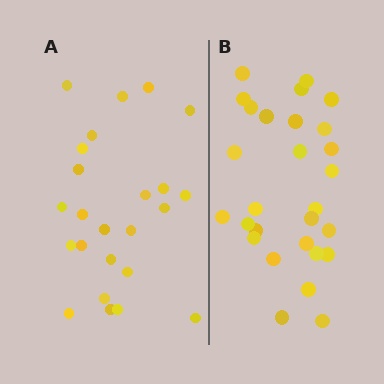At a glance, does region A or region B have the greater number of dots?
Region B (the right region) has more dots.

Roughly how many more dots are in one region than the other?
Region B has about 4 more dots than region A.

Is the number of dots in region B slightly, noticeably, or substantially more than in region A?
Region B has only slightly more — the two regions are fairly close. The ratio is roughly 1.2 to 1.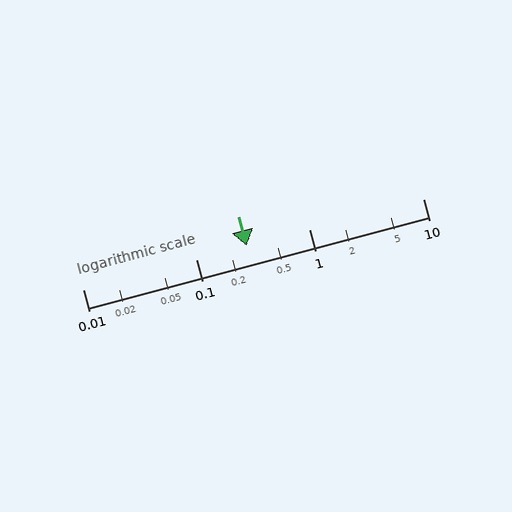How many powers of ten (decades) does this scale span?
The scale spans 3 decades, from 0.01 to 10.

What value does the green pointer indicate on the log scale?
The pointer indicates approximately 0.28.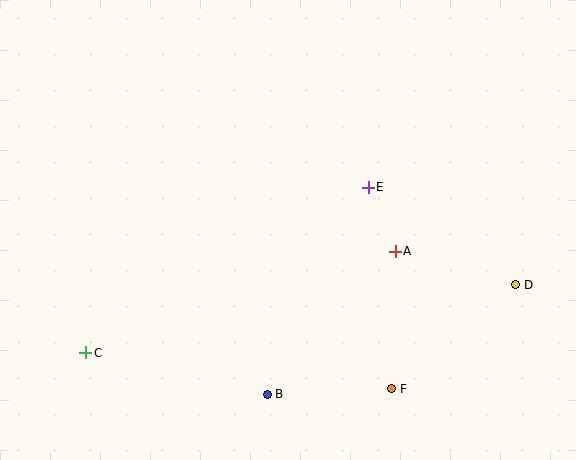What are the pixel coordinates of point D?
Point D is at (516, 285).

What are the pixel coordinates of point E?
Point E is at (368, 187).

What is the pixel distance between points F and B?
The distance between F and B is 125 pixels.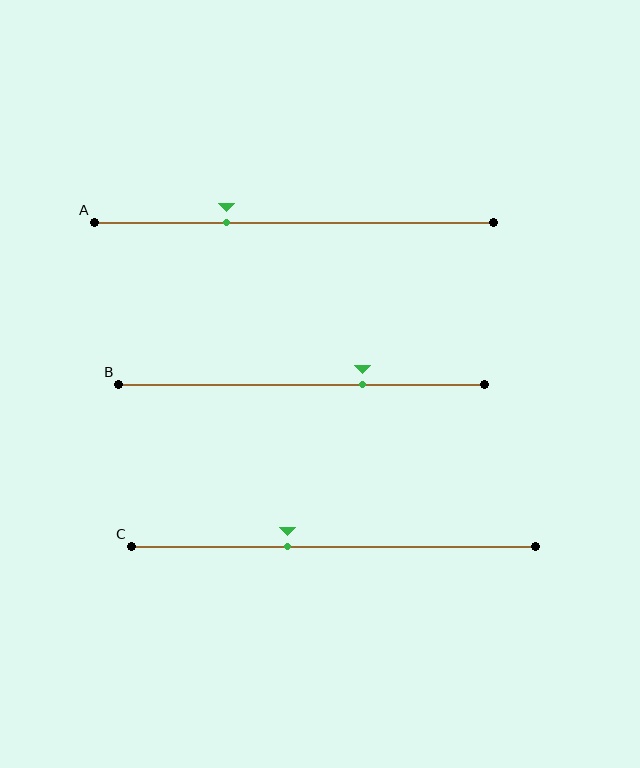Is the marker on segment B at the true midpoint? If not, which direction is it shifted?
No, the marker on segment B is shifted to the right by about 17% of the segment length.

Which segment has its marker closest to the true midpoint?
Segment C has its marker closest to the true midpoint.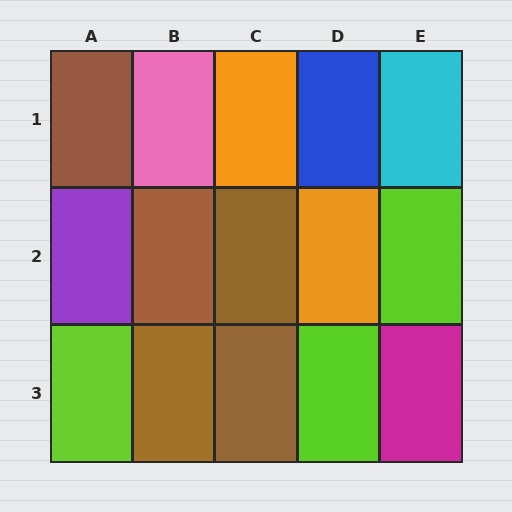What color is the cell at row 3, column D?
Lime.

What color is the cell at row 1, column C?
Orange.